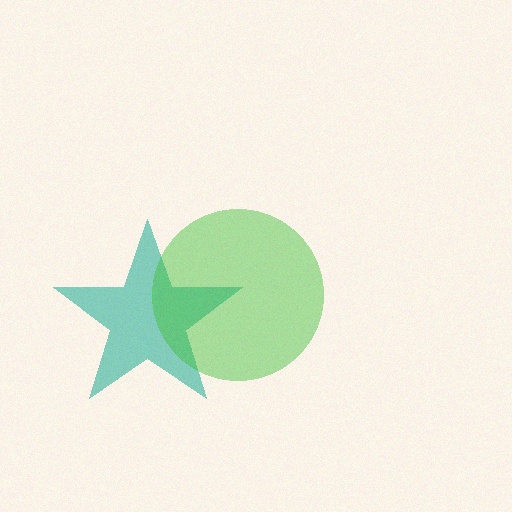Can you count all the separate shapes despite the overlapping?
Yes, there are 2 separate shapes.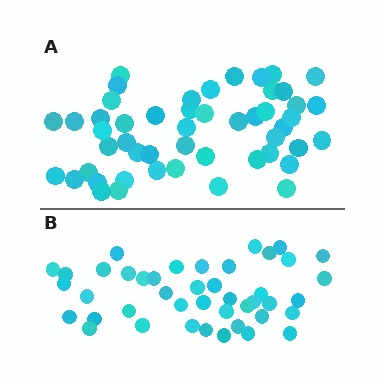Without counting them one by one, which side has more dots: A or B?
Region A (the top region) has more dots.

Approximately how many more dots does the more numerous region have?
Region A has roughly 8 or so more dots than region B.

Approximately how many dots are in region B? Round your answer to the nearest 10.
About 40 dots. (The exact count is 43, which rounds to 40.)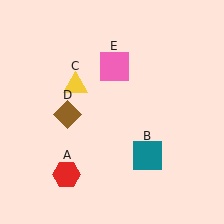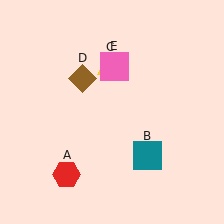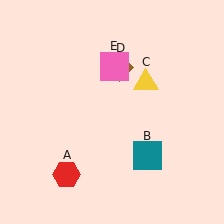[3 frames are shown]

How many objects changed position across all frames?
2 objects changed position: yellow triangle (object C), brown diamond (object D).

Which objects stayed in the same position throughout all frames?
Red hexagon (object A) and teal square (object B) and pink square (object E) remained stationary.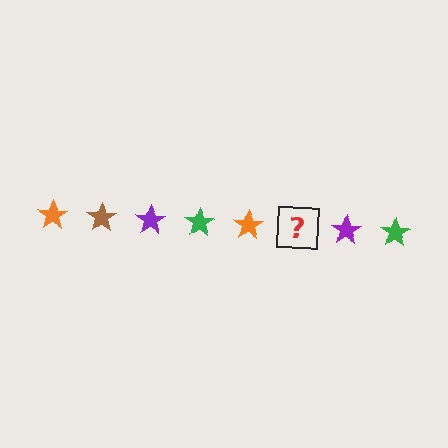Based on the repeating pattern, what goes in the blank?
The blank should be a brown star.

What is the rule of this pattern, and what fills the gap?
The rule is that the pattern cycles through orange, brown, purple, green stars. The gap should be filled with a brown star.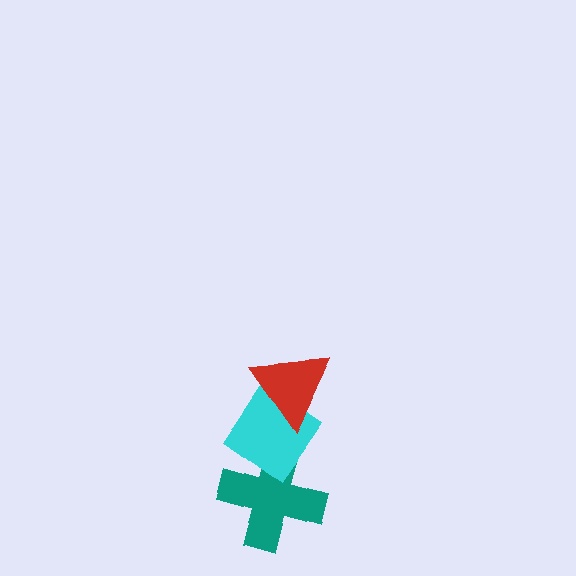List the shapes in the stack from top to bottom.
From top to bottom: the red triangle, the cyan diamond, the teal cross.